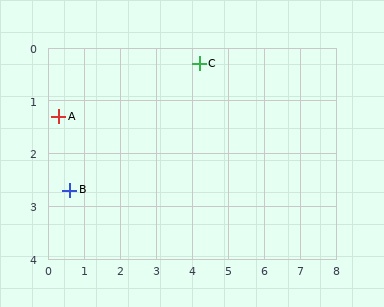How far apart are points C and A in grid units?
Points C and A are about 4.0 grid units apart.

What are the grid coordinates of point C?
Point C is at approximately (4.2, 0.3).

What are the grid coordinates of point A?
Point A is at approximately (0.3, 1.3).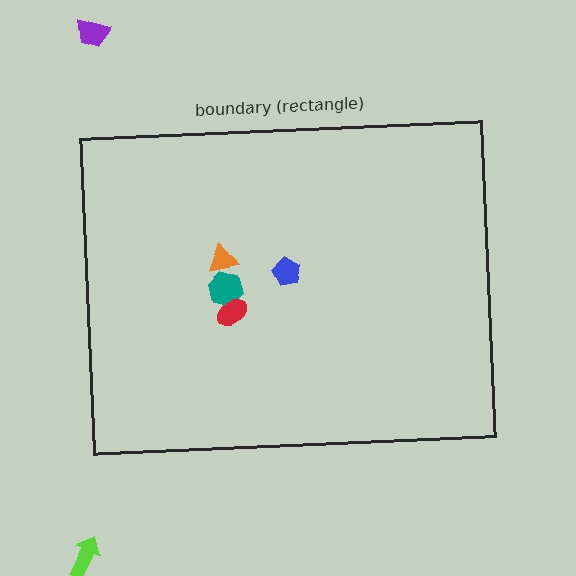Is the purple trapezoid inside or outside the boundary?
Outside.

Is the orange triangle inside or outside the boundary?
Inside.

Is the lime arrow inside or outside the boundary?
Outside.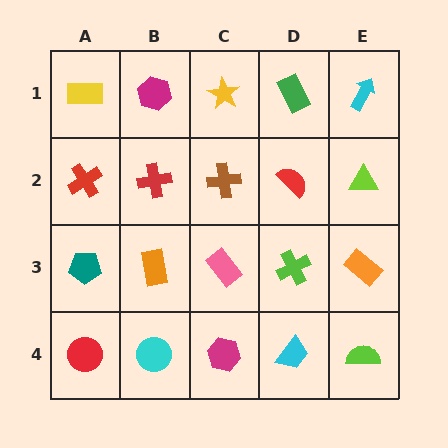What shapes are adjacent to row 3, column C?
A brown cross (row 2, column C), a magenta hexagon (row 4, column C), an orange rectangle (row 3, column B), a lime cross (row 3, column D).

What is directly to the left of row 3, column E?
A lime cross.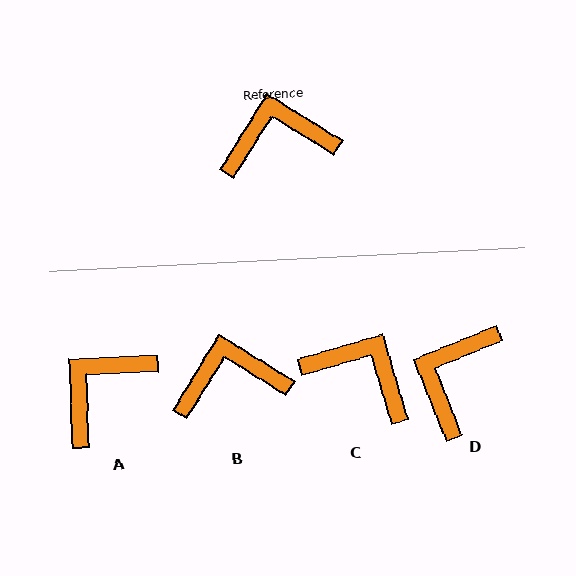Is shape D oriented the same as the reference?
No, it is off by about 54 degrees.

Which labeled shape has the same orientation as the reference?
B.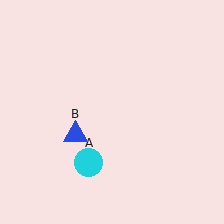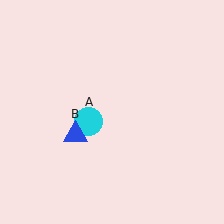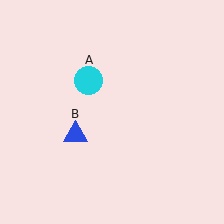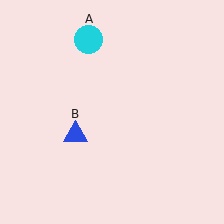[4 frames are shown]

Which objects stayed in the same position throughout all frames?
Blue triangle (object B) remained stationary.